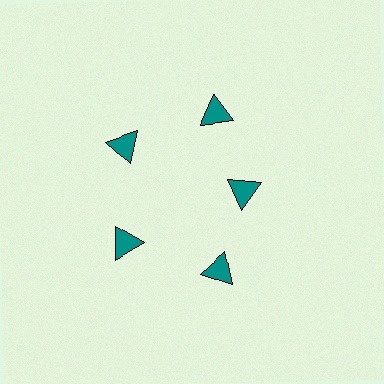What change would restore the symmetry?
The symmetry would be restored by moving it outward, back onto the ring so that all 5 triangles sit at equal angles and equal distance from the center.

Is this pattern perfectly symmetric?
No. The 5 teal triangles are arranged in a ring, but one element near the 3 o'clock position is pulled inward toward the center, breaking the 5-fold rotational symmetry.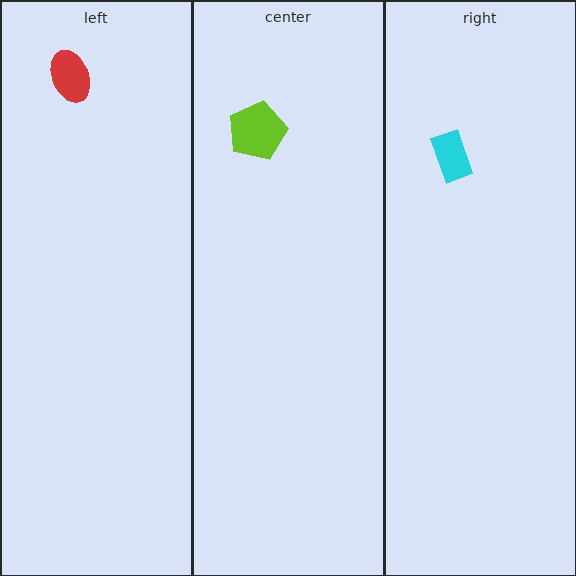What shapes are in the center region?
The lime pentagon.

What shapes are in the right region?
The cyan rectangle.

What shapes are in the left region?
The red ellipse.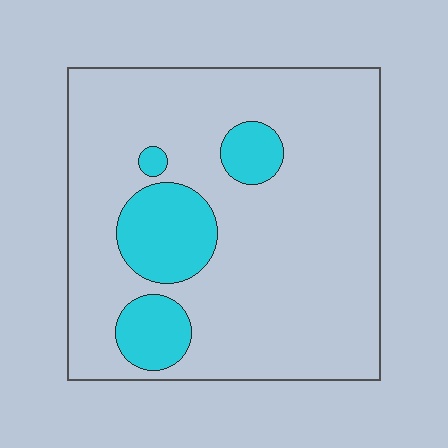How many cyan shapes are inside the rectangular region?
4.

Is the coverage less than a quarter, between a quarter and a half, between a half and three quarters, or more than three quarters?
Less than a quarter.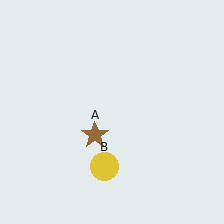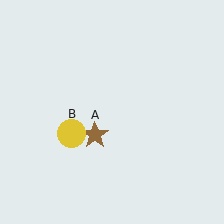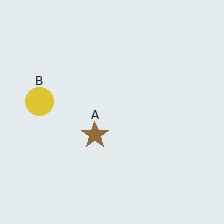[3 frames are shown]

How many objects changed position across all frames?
1 object changed position: yellow circle (object B).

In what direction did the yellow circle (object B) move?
The yellow circle (object B) moved up and to the left.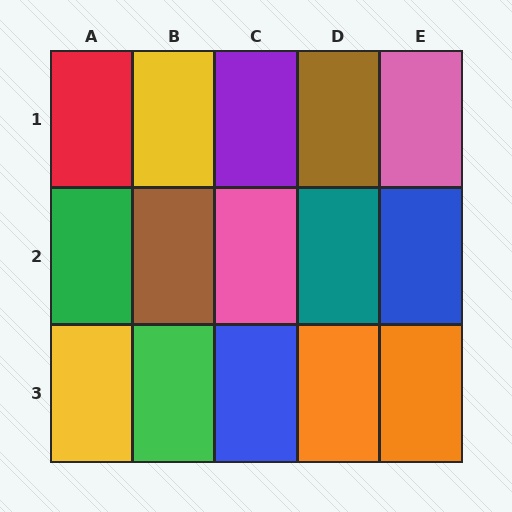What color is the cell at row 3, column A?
Yellow.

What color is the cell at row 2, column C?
Pink.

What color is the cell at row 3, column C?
Blue.